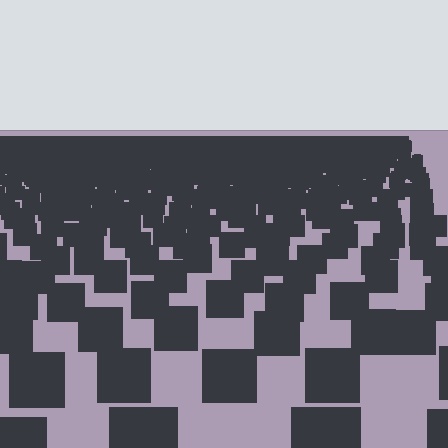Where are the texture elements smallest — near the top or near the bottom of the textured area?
Near the top.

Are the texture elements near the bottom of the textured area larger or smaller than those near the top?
Larger. Near the bottom, elements are closer to the viewer and appear at a bigger on-screen size.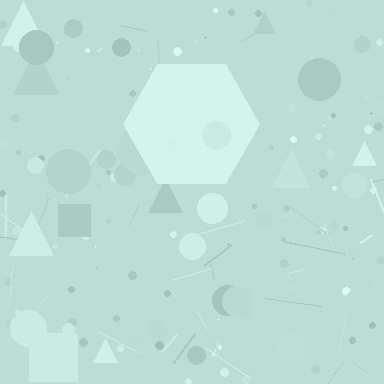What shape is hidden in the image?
A hexagon is hidden in the image.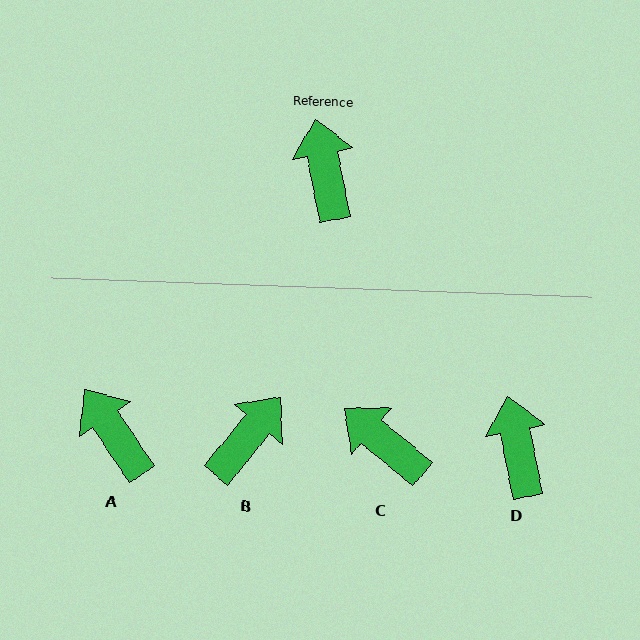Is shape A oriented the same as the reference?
No, it is off by about 23 degrees.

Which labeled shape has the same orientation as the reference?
D.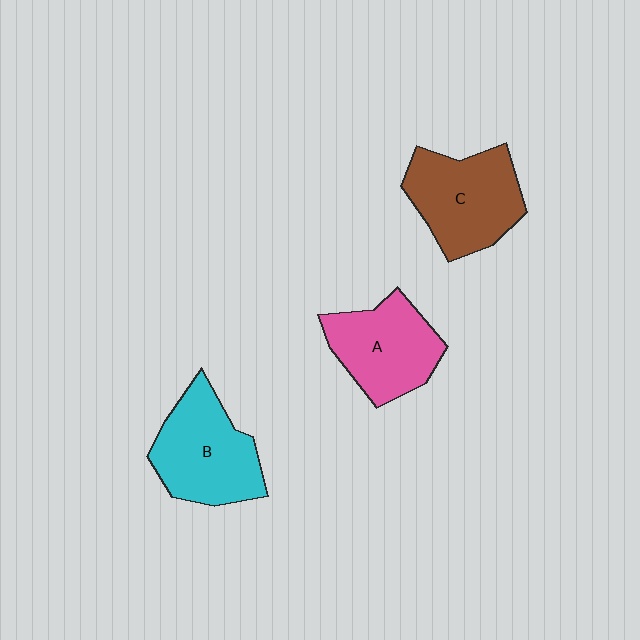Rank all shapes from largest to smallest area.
From largest to smallest: C (brown), B (cyan), A (pink).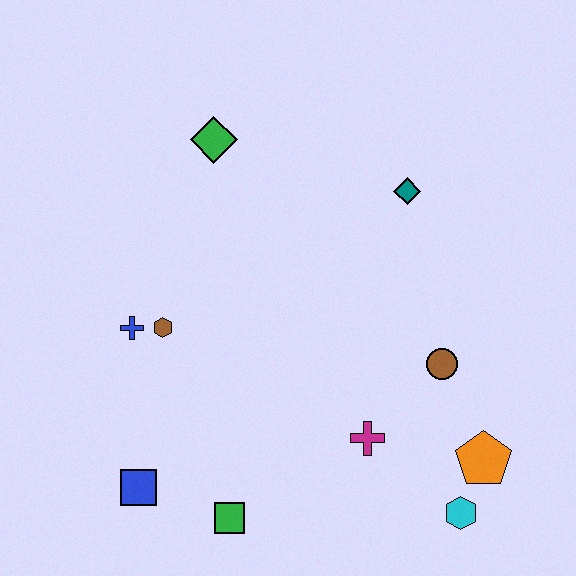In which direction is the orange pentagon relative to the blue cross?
The orange pentagon is to the right of the blue cross.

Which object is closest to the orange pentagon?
The cyan hexagon is closest to the orange pentagon.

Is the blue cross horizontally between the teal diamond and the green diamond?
No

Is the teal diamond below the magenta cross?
No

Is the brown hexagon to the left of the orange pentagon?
Yes